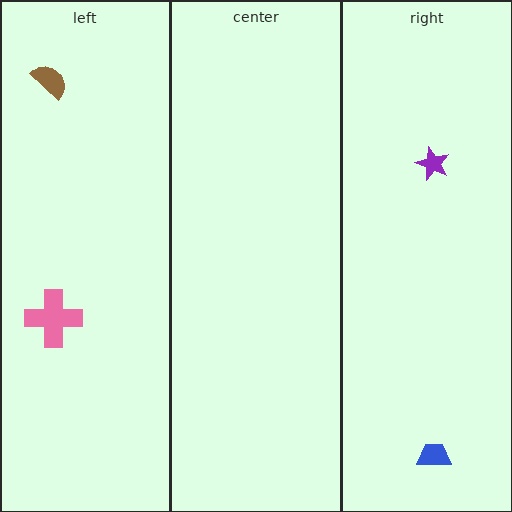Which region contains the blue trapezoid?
The right region.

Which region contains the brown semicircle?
The left region.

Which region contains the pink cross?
The left region.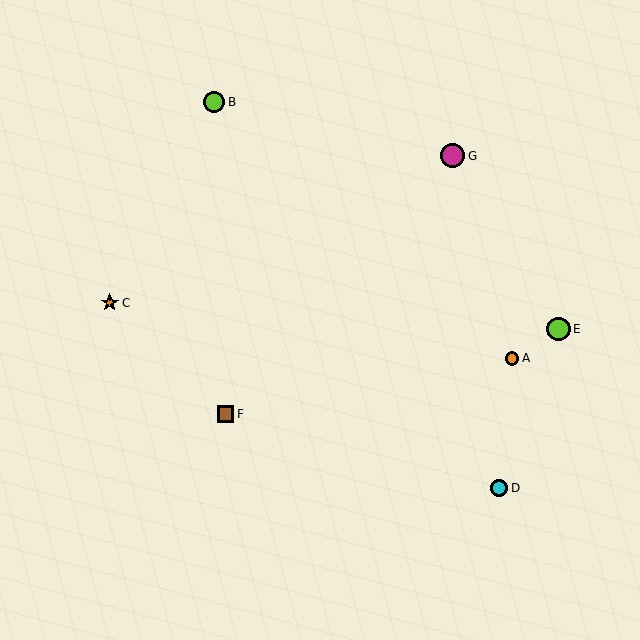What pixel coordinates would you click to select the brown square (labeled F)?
Click at (225, 414) to select the brown square F.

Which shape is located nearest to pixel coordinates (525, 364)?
The orange circle (labeled A) at (512, 358) is nearest to that location.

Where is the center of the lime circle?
The center of the lime circle is at (214, 102).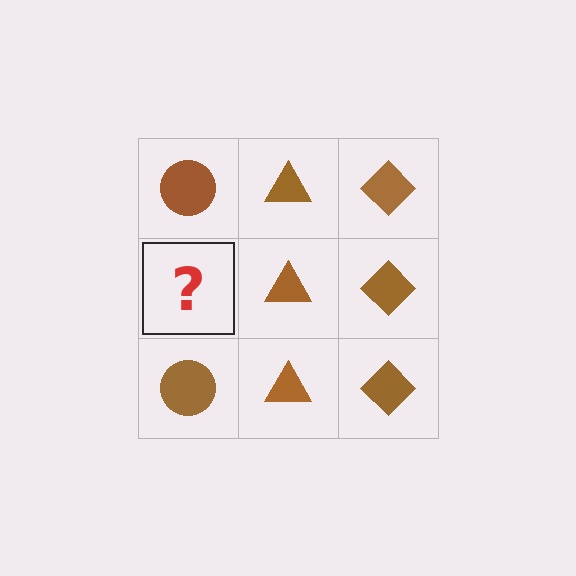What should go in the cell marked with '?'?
The missing cell should contain a brown circle.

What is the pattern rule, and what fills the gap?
The rule is that each column has a consistent shape. The gap should be filled with a brown circle.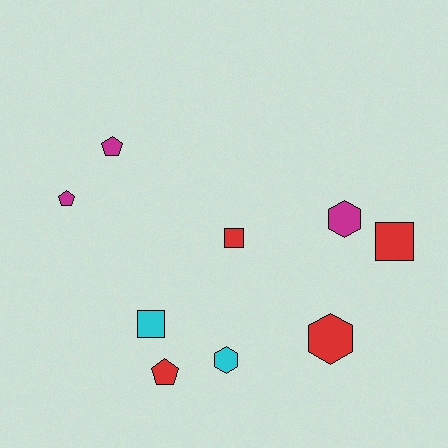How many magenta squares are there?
There are no magenta squares.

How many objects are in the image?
There are 9 objects.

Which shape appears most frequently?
Pentagon, with 3 objects.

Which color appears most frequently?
Red, with 4 objects.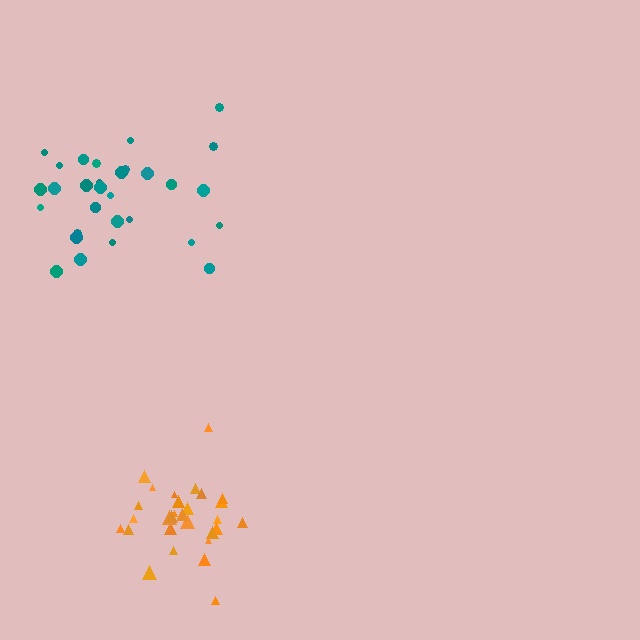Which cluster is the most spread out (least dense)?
Teal.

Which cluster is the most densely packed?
Orange.